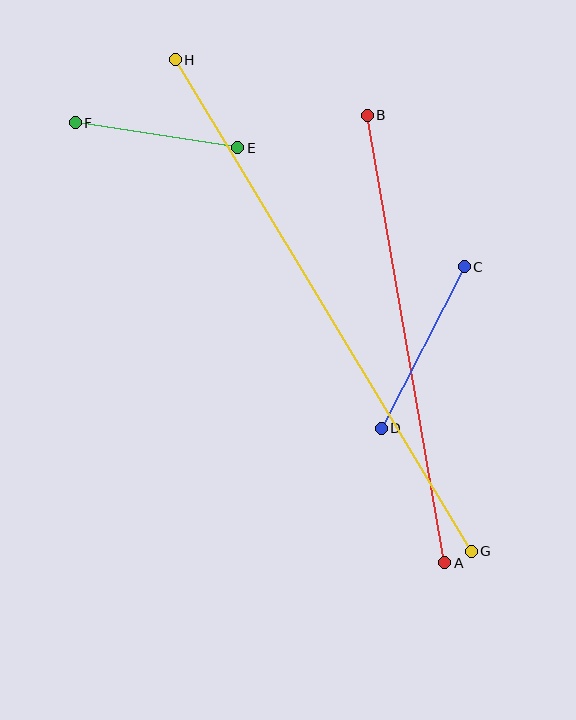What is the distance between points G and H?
The distance is approximately 573 pixels.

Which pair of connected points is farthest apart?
Points G and H are farthest apart.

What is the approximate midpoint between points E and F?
The midpoint is at approximately (156, 135) pixels.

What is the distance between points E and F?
The distance is approximately 164 pixels.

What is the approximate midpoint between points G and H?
The midpoint is at approximately (323, 305) pixels.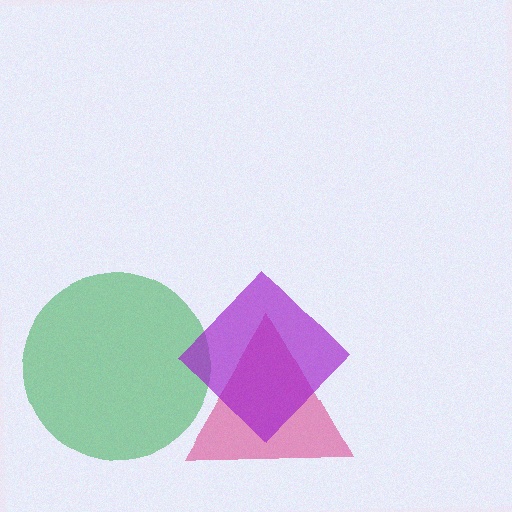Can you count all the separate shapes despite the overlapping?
Yes, there are 3 separate shapes.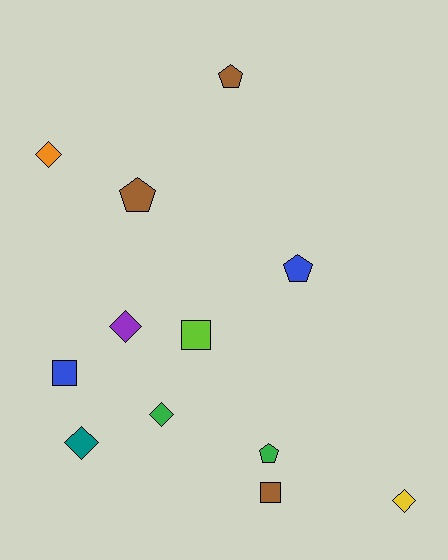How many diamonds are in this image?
There are 5 diamonds.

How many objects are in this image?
There are 12 objects.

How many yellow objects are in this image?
There is 1 yellow object.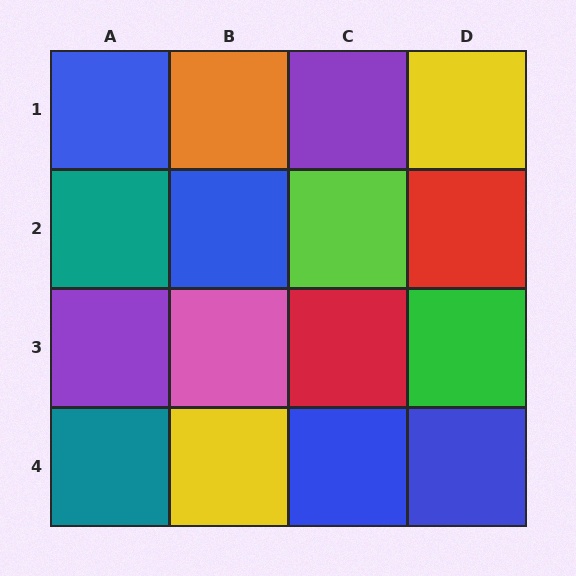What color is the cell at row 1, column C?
Purple.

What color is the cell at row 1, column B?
Orange.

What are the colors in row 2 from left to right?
Teal, blue, lime, red.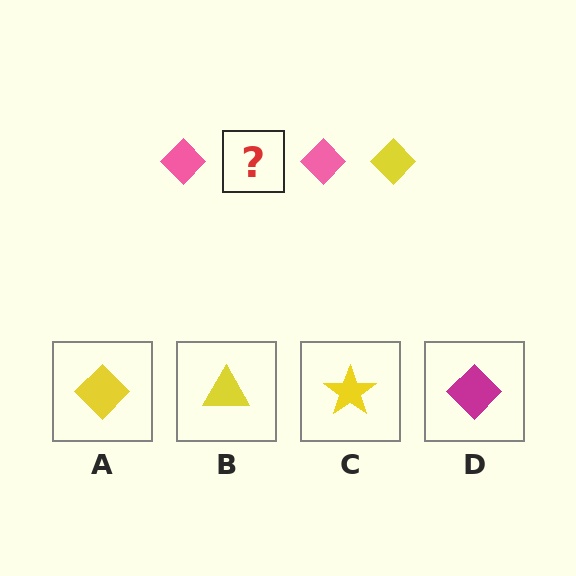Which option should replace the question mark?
Option A.